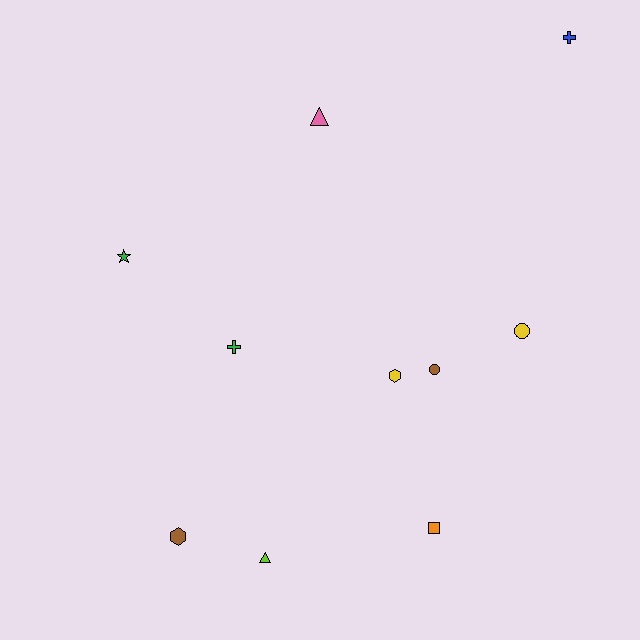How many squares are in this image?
There is 1 square.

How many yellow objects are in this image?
There are 2 yellow objects.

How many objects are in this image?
There are 10 objects.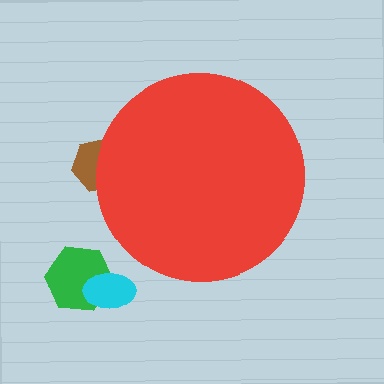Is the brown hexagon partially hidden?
Yes, the brown hexagon is partially hidden behind the red circle.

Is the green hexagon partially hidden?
No, the green hexagon is fully visible.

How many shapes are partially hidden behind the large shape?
1 shape is partially hidden.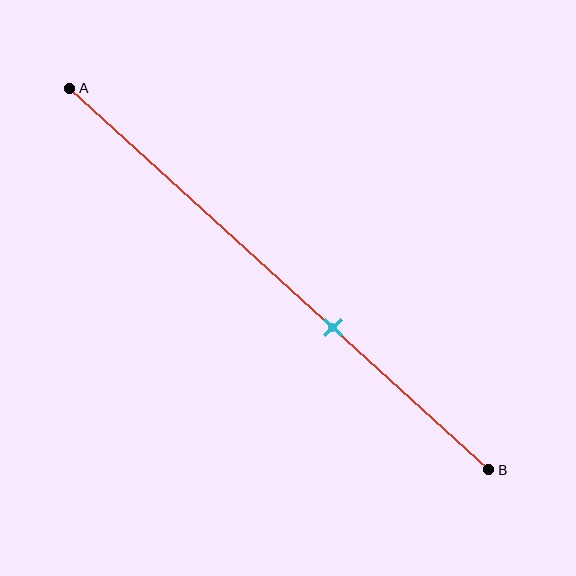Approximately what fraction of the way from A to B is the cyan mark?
The cyan mark is approximately 65% of the way from A to B.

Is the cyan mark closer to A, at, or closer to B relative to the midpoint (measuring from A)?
The cyan mark is closer to point B than the midpoint of segment AB.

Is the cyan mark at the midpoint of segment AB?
No, the mark is at about 65% from A, not at the 50% midpoint.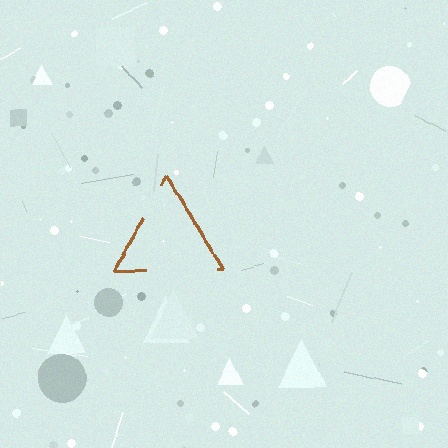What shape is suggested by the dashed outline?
The dashed outline suggests a triangle.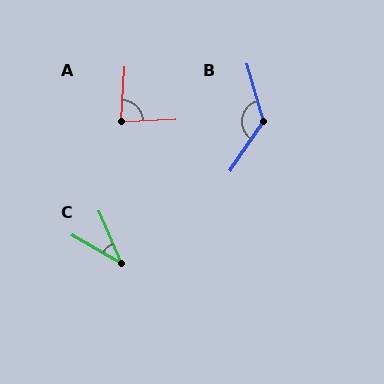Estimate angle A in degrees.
Approximately 83 degrees.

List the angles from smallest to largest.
C (37°), A (83°), B (130°).